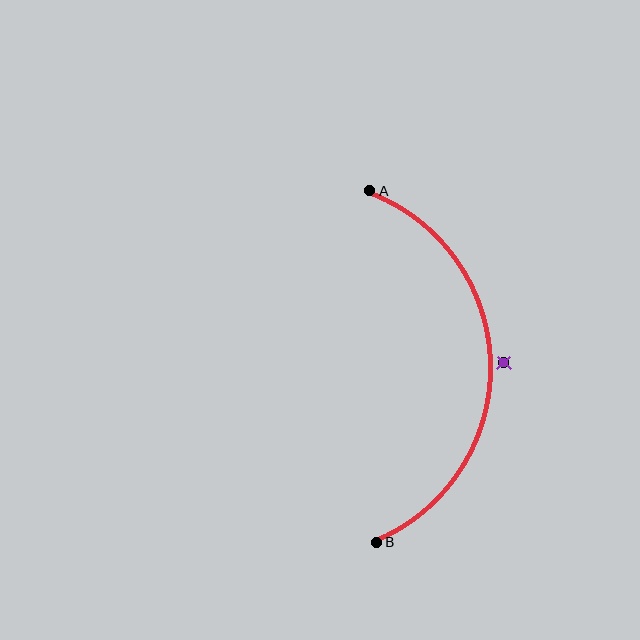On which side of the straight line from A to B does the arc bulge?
The arc bulges to the right of the straight line connecting A and B.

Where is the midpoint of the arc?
The arc midpoint is the point on the curve farthest from the straight line joining A and B. It sits to the right of that line.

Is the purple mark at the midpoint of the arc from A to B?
No — the purple mark does not lie on the arc at all. It sits slightly outside the curve.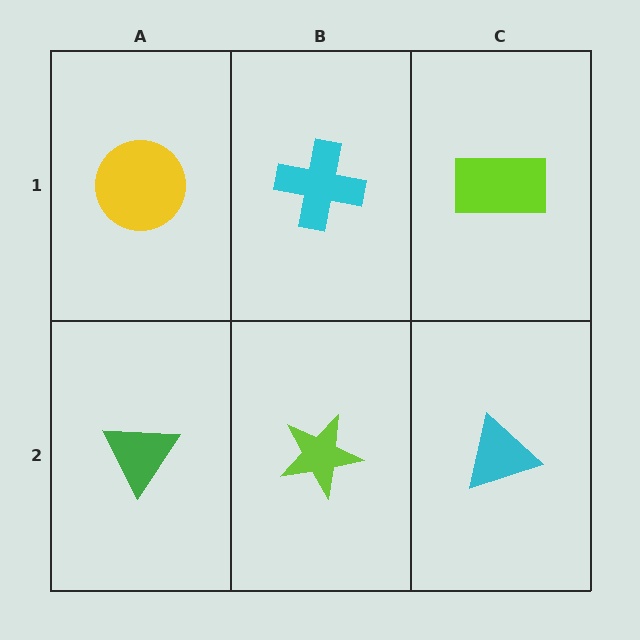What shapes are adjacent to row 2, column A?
A yellow circle (row 1, column A), a lime star (row 2, column B).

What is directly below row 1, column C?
A cyan triangle.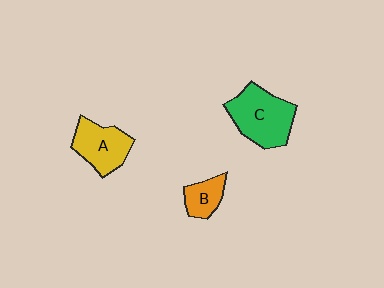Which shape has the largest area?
Shape C (green).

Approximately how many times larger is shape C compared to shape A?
Approximately 1.3 times.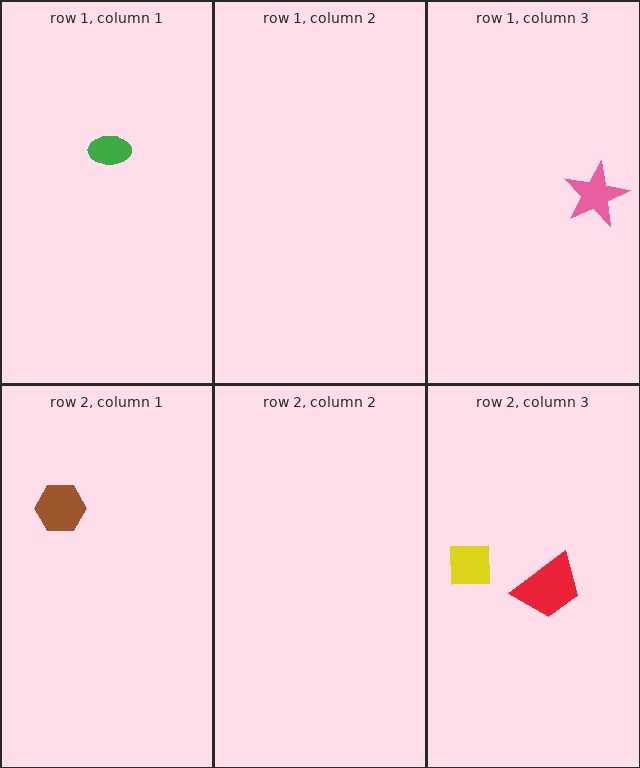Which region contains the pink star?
The row 1, column 3 region.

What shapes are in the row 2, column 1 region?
The brown hexagon.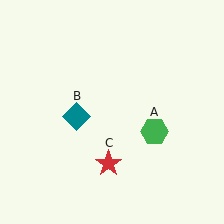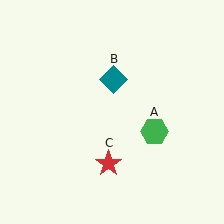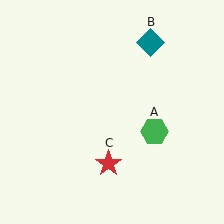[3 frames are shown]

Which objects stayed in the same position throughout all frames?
Green hexagon (object A) and red star (object C) remained stationary.